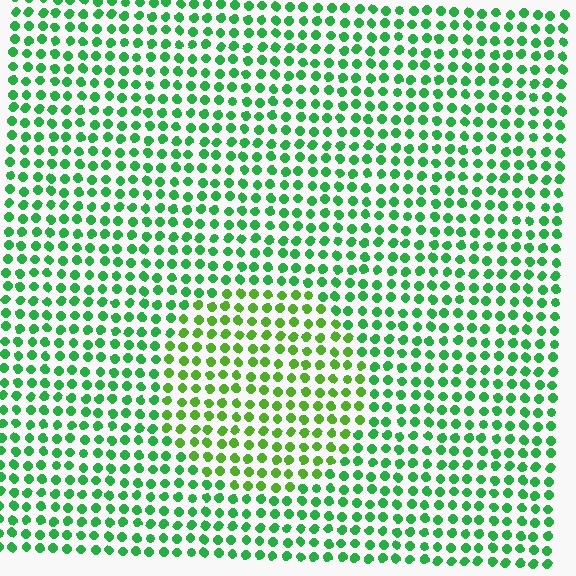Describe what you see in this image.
The image is filled with small green elements in a uniform arrangement. A circle-shaped region is visible where the elements are tinted to a slightly different hue, forming a subtle color boundary.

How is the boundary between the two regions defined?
The boundary is defined purely by a slight shift in hue (about 30 degrees). Spacing, size, and orientation are identical on both sides.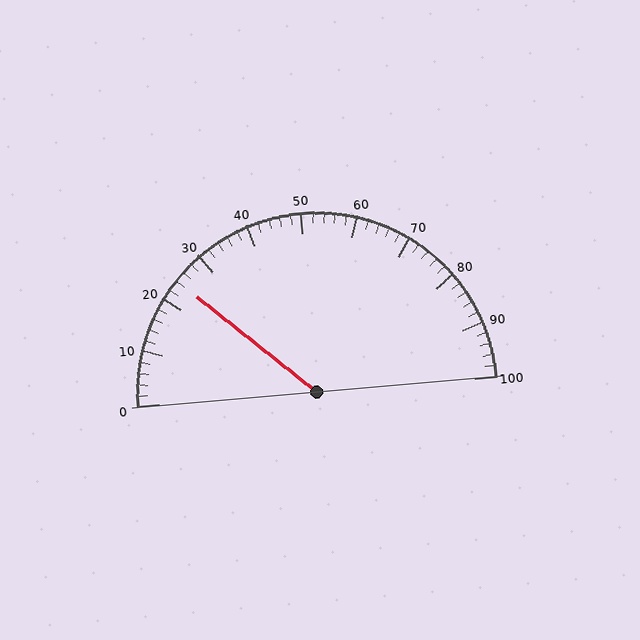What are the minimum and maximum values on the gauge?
The gauge ranges from 0 to 100.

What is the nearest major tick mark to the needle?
The nearest major tick mark is 20.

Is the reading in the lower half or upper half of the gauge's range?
The reading is in the lower half of the range (0 to 100).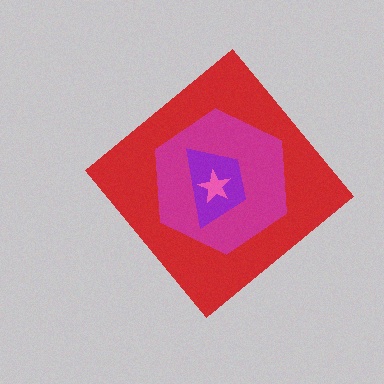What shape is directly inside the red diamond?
The magenta hexagon.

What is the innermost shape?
The pink star.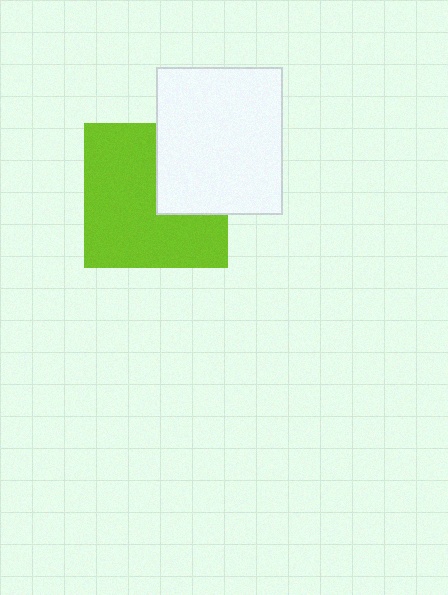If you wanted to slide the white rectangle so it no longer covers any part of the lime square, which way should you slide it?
Slide it right — that is the most direct way to separate the two shapes.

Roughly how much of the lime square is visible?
Most of it is visible (roughly 68%).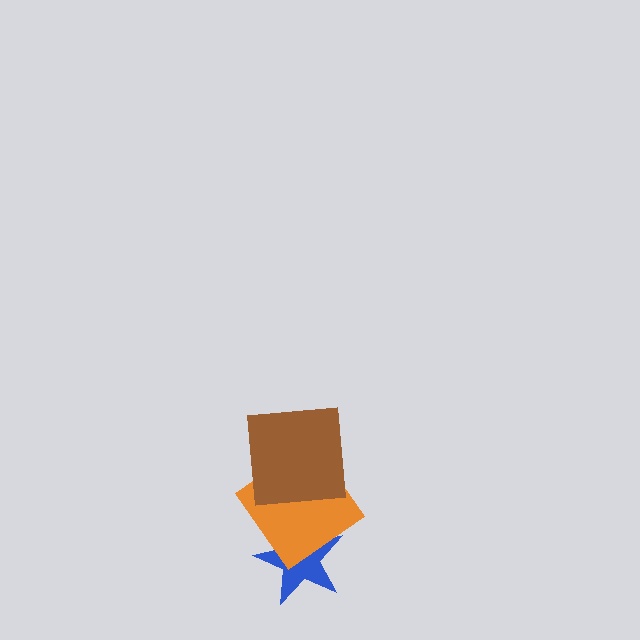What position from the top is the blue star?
The blue star is 3rd from the top.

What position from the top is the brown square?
The brown square is 1st from the top.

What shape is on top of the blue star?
The orange diamond is on top of the blue star.